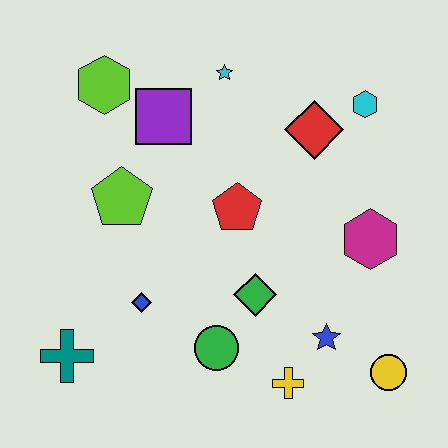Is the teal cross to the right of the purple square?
No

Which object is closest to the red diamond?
The cyan hexagon is closest to the red diamond.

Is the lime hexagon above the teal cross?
Yes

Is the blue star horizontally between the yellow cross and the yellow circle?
Yes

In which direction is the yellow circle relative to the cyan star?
The yellow circle is below the cyan star.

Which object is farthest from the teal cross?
The cyan hexagon is farthest from the teal cross.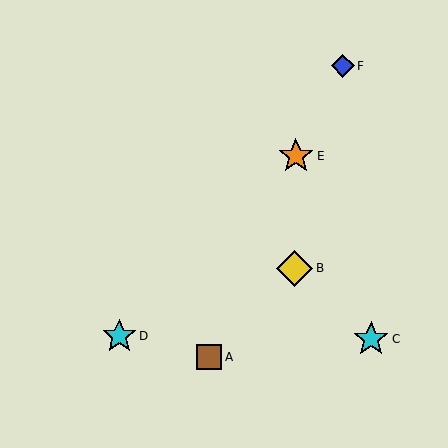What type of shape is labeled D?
Shape D is a cyan star.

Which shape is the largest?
The yellow diamond (labeled B) is the largest.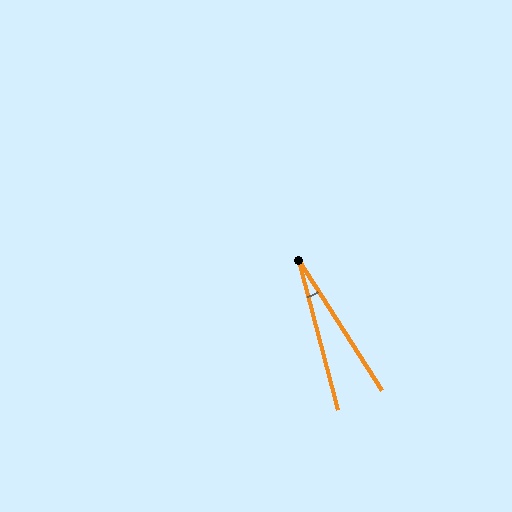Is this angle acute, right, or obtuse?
It is acute.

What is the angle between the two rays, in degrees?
Approximately 18 degrees.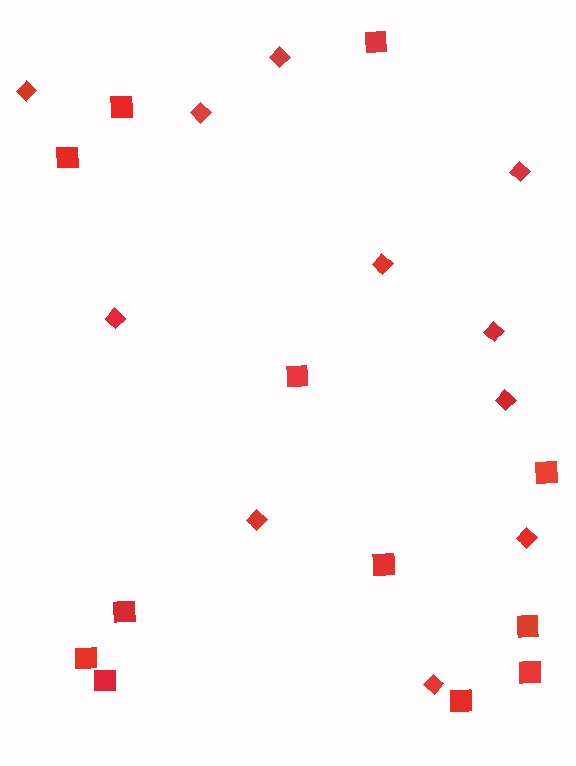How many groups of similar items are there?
There are 2 groups: one group of squares (12) and one group of diamonds (11).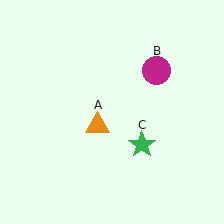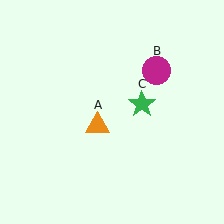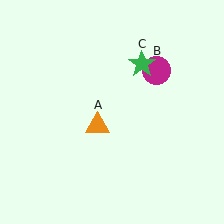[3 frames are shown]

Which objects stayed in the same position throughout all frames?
Orange triangle (object A) and magenta circle (object B) remained stationary.